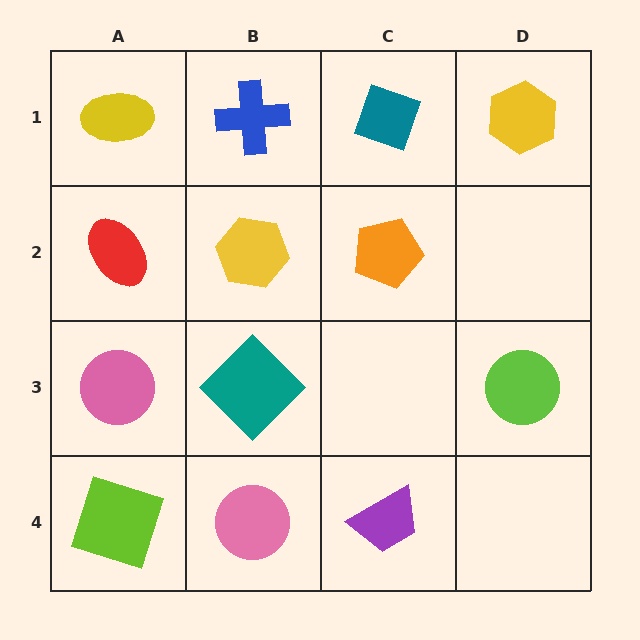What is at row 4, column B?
A pink circle.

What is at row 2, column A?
A red ellipse.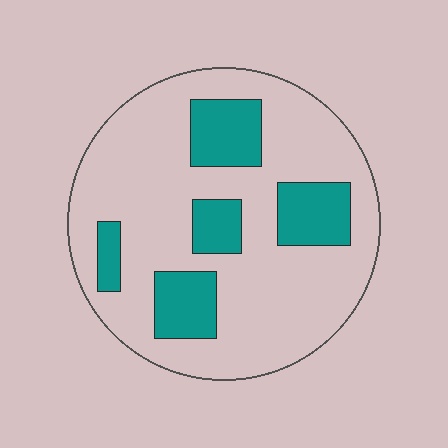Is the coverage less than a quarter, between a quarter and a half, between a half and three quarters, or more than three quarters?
Less than a quarter.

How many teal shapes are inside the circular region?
5.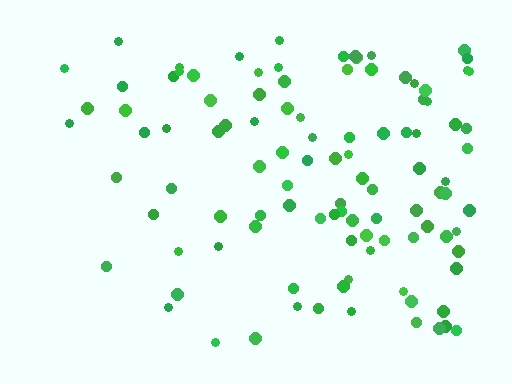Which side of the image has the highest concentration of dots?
The right.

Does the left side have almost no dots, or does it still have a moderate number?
Still a moderate number, just noticeably fewer than the right.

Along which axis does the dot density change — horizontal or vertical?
Horizontal.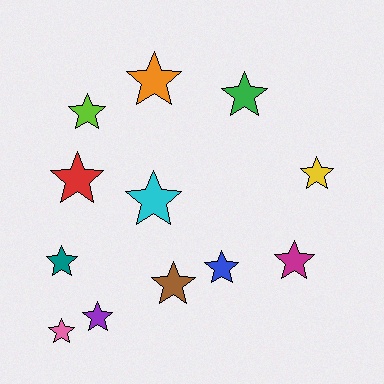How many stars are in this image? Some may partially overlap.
There are 12 stars.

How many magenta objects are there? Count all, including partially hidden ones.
There is 1 magenta object.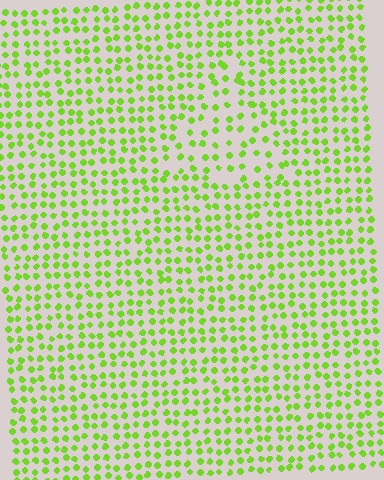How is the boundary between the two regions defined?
The boundary is defined by a change in element density (approximately 1.5x ratio). All elements are the same color, size, and shape.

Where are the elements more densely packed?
The elements are more densely packed outside the triangle boundary.